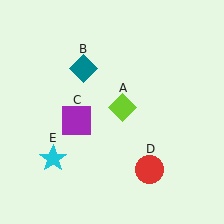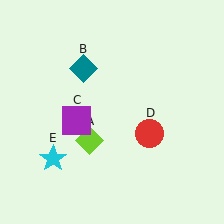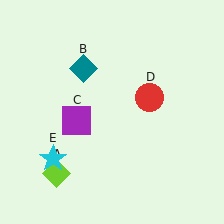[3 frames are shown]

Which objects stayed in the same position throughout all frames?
Teal diamond (object B) and purple square (object C) and cyan star (object E) remained stationary.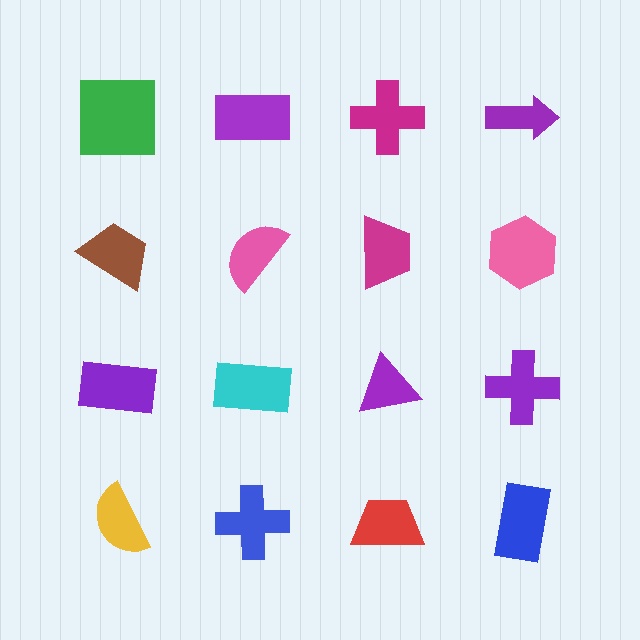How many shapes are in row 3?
4 shapes.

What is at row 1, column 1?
A green square.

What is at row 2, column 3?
A magenta trapezoid.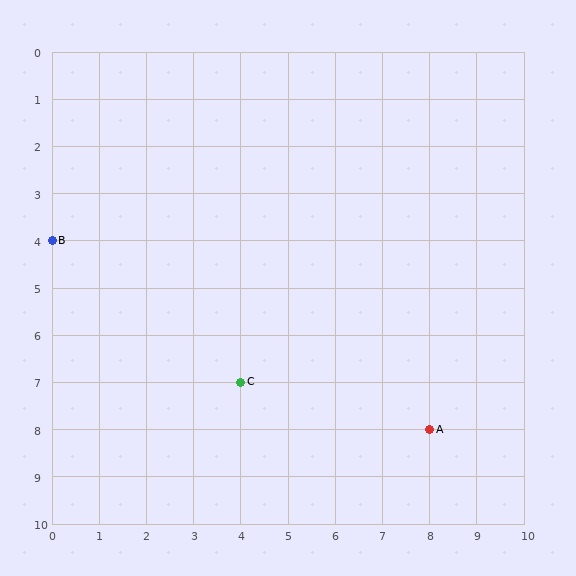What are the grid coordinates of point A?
Point A is at grid coordinates (8, 8).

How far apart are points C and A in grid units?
Points C and A are 4 columns and 1 row apart (about 4.1 grid units diagonally).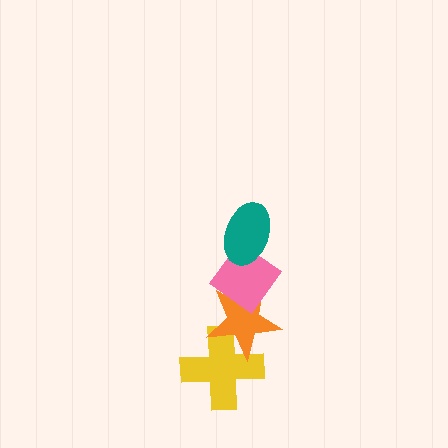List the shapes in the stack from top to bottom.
From top to bottom: the teal ellipse, the pink diamond, the orange star, the yellow cross.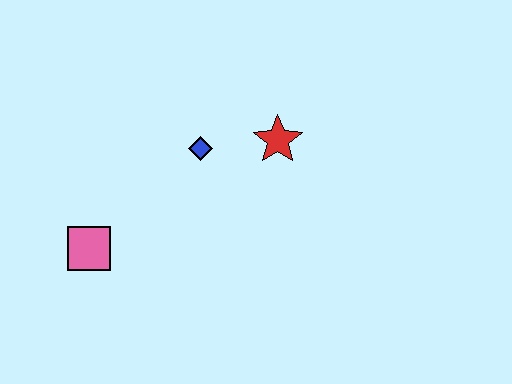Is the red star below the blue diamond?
No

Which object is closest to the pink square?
The blue diamond is closest to the pink square.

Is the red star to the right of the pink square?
Yes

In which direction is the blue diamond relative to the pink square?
The blue diamond is to the right of the pink square.